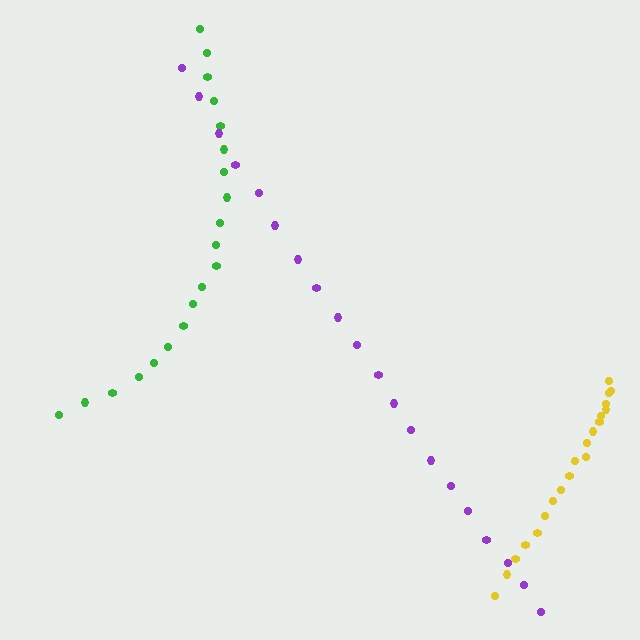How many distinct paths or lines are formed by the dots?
There are 3 distinct paths.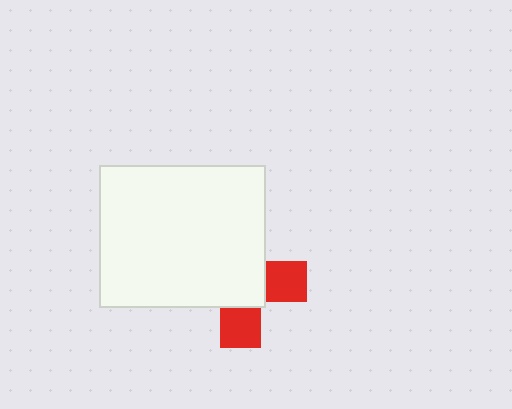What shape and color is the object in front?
The object in front is a white rectangle.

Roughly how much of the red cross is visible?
A small part of it is visible (roughly 36%).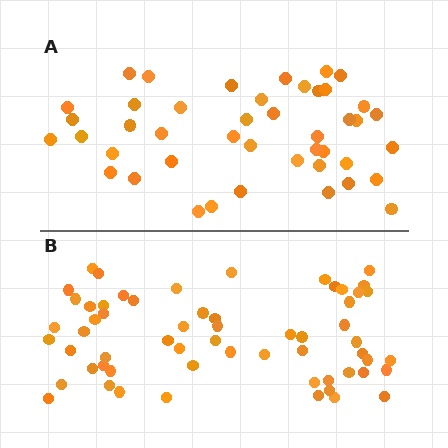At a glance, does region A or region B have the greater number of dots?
Region B (the bottom region) has more dots.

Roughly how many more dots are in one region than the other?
Region B has approximately 15 more dots than region A.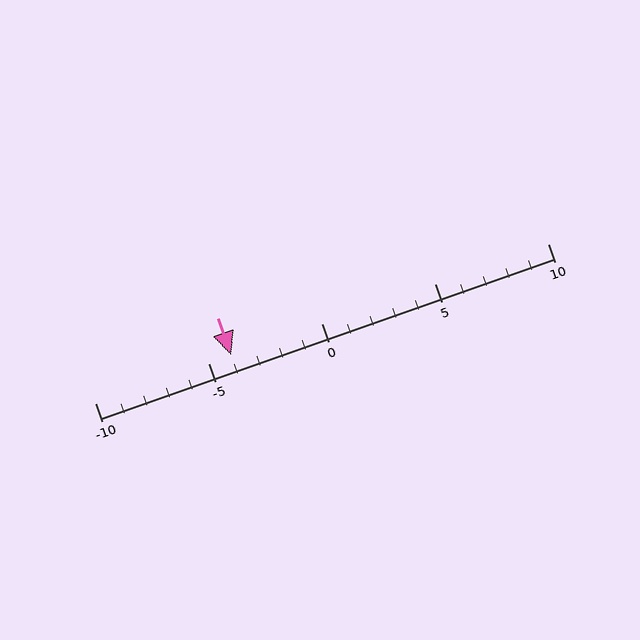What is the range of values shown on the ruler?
The ruler shows values from -10 to 10.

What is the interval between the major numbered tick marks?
The major tick marks are spaced 5 units apart.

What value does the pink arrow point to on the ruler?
The pink arrow points to approximately -4.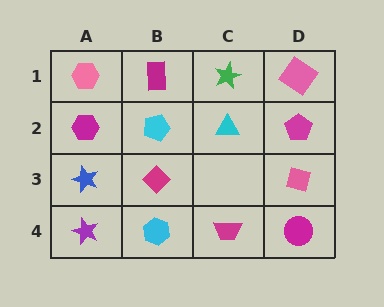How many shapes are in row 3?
3 shapes.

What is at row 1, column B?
A magenta rectangle.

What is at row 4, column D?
A magenta circle.